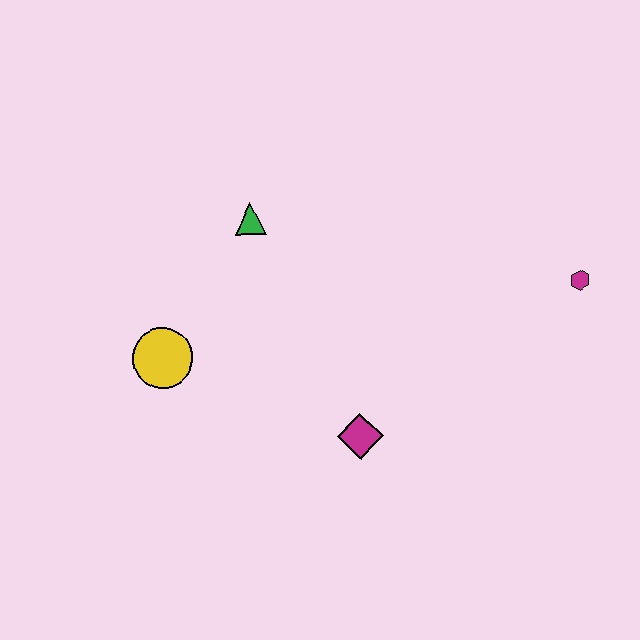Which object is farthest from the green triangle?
The magenta hexagon is farthest from the green triangle.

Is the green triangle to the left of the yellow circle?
No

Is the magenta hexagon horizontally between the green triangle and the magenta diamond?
No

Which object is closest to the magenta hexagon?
The magenta diamond is closest to the magenta hexagon.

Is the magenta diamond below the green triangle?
Yes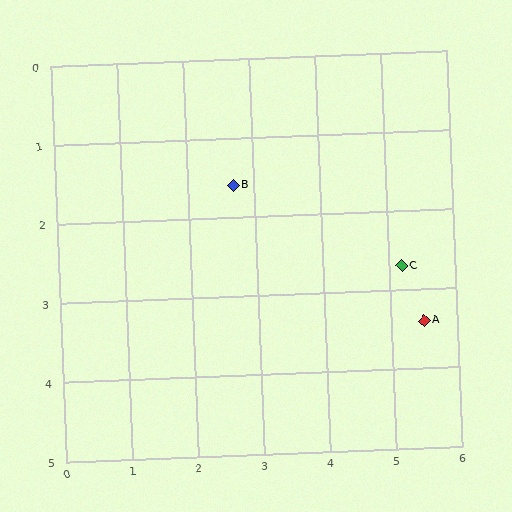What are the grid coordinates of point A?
Point A is at approximately (5.5, 3.4).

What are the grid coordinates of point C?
Point C is at approximately (5.2, 2.7).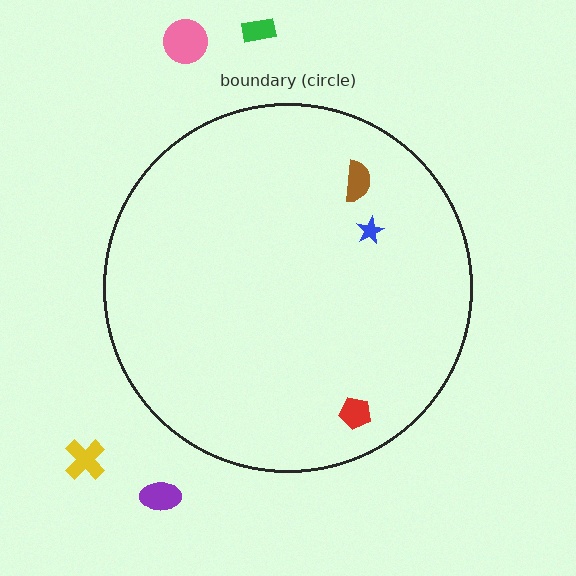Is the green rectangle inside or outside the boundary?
Outside.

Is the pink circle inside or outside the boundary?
Outside.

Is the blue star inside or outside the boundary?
Inside.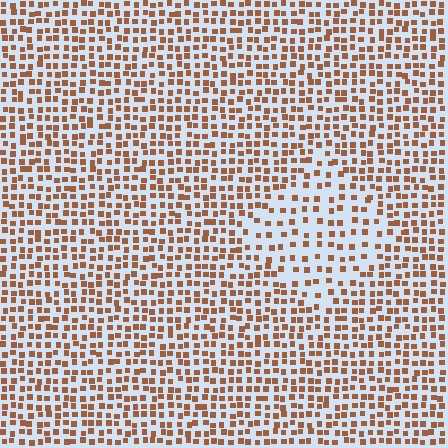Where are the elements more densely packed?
The elements are more densely packed outside the diamond boundary.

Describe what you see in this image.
The image contains small brown elements arranged at two different densities. A diamond-shaped region is visible where the elements are less densely packed than the surrounding area.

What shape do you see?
I see a diamond.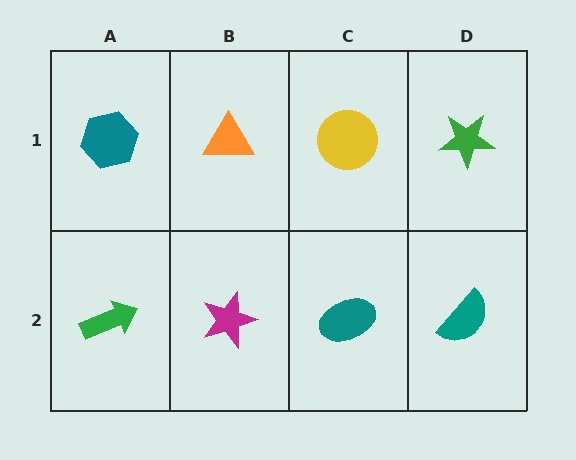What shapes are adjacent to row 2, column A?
A teal hexagon (row 1, column A), a magenta star (row 2, column B).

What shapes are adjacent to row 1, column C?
A teal ellipse (row 2, column C), an orange triangle (row 1, column B), a green star (row 1, column D).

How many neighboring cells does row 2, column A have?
2.